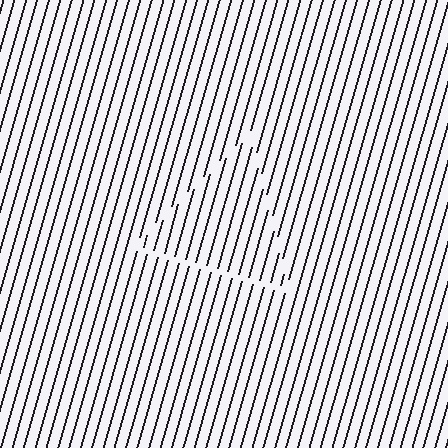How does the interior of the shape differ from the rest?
The interior of the shape contains the same grating, shifted by half a period — the contour is defined by the phase discontinuity where line-ends from the inner and outer gratings abut.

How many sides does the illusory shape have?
3 sides — the line-ends trace a triangle.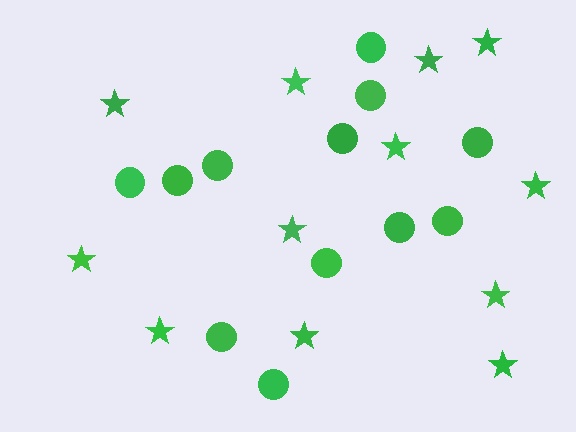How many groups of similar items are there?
There are 2 groups: one group of circles (12) and one group of stars (12).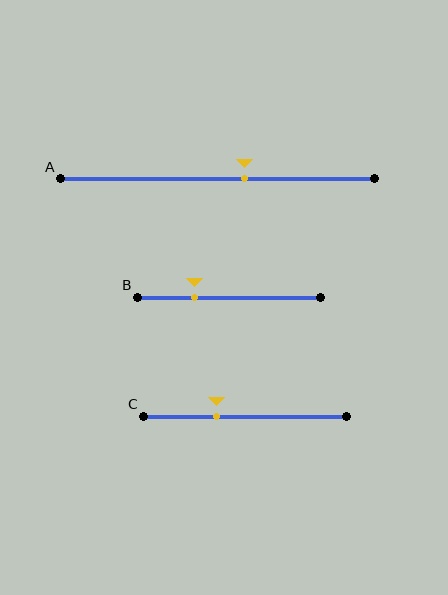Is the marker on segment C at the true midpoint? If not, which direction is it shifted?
No, the marker on segment C is shifted to the left by about 14% of the segment length.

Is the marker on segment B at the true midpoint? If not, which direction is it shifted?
No, the marker on segment B is shifted to the left by about 19% of the segment length.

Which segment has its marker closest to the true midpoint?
Segment A has its marker closest to the true midpoint.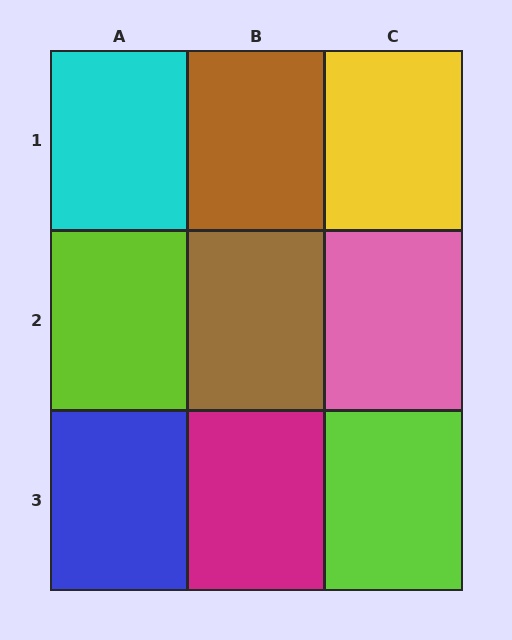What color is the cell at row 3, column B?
Magenta.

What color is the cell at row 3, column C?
Lime.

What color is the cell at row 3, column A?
Blue.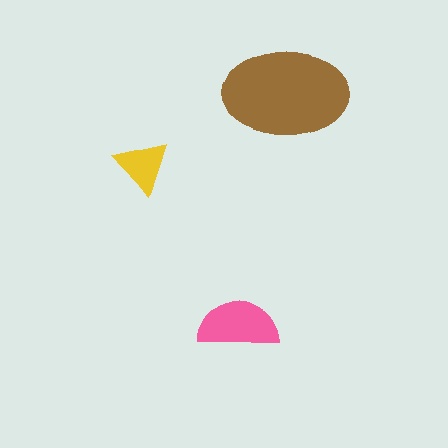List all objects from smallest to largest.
The yellow triangle, the pink semicircle, the brown ellipse.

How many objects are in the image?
There are 3 objects in the image.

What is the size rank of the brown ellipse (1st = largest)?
1st.